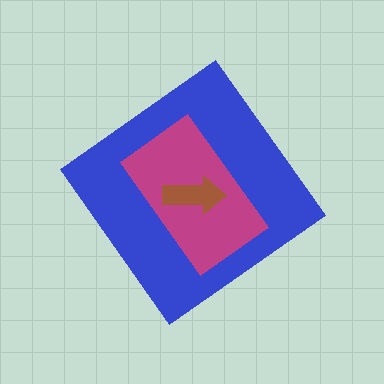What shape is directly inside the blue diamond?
The magenta rectangle.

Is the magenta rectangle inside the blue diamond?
Yes.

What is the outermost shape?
The blue diamond.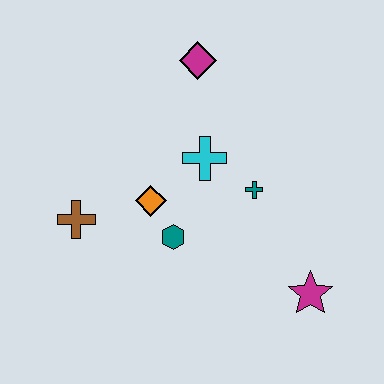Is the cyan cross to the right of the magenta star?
No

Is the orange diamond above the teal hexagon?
Yes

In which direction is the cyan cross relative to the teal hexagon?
The cyan cross is above the teal hexagon.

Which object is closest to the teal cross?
The cyan cross is closest to the teal cross.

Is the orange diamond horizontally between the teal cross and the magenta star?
No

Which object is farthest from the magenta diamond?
The magenta star is farthest from the magenta diamond.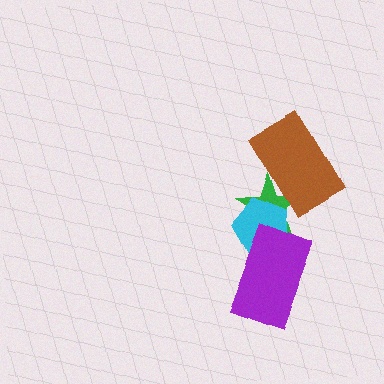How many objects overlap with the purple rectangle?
2 objects overlap with the purple rectangle.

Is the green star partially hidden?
Yes, it is partially covered by another shape.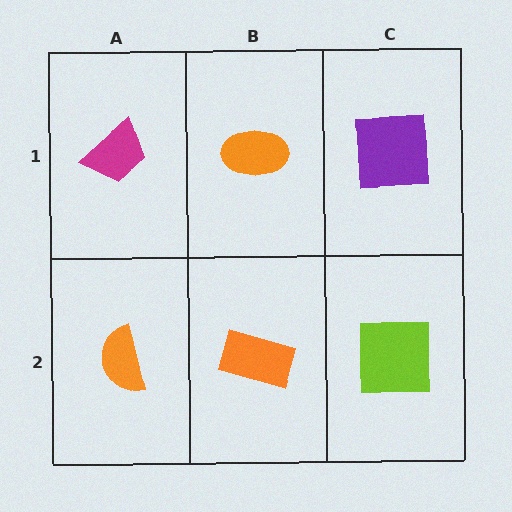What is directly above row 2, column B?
An orange ellipse.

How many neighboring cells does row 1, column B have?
3.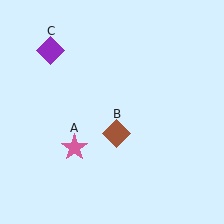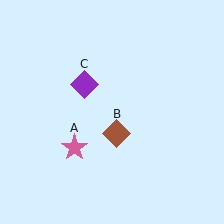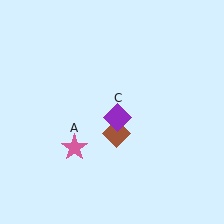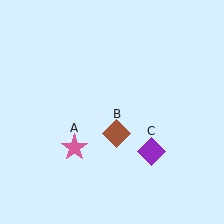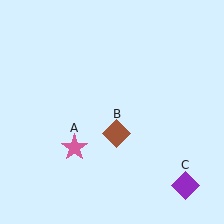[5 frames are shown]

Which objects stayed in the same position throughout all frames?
Pink star (object A) and brown diamond (object B) remained stationary.